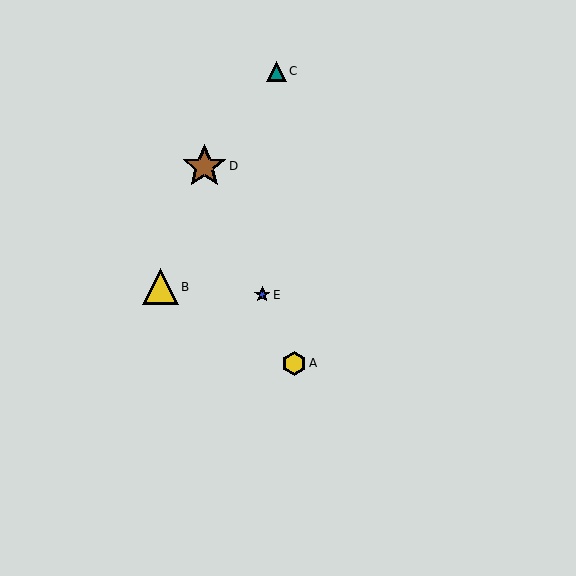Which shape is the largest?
The brown star (labeled D) is the largest.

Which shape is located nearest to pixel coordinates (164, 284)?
The yellow triangle (labeled B) at (160, 287) is nearest to that location.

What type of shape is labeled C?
Shape C is a teal triangle.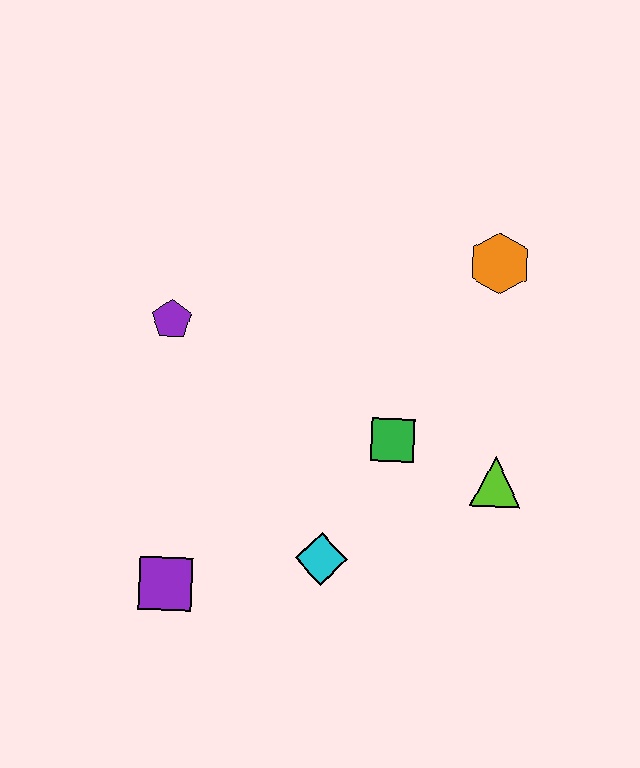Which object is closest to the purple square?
The cyan diamond is closest to the purple square.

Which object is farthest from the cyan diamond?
The orange hexagon is farthest from the cyan diamond.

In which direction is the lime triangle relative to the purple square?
The lime triangle is to the right of the purple square.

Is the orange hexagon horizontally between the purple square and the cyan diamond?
No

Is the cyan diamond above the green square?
No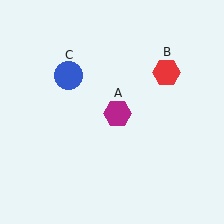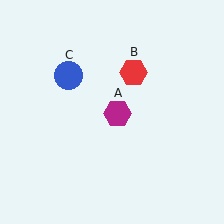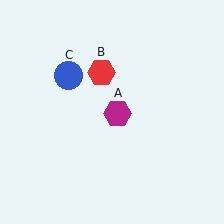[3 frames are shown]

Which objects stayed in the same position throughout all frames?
Magenta hexagon (object A) and blue circle (object C) remained stationary.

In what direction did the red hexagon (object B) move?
The red hexagon (object B) moved left.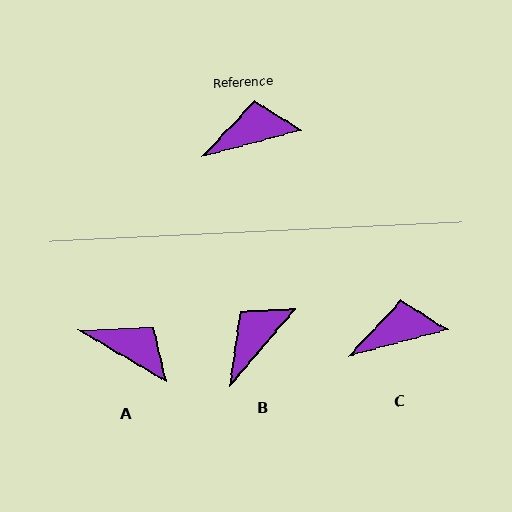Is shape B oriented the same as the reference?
No, it is off by about 35 degrees.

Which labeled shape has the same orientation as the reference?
C.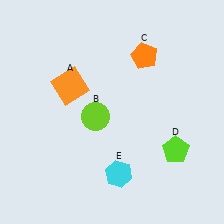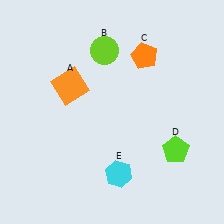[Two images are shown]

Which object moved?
The lime circle (B) moved up.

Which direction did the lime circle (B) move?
The lime circle (B) moved up.